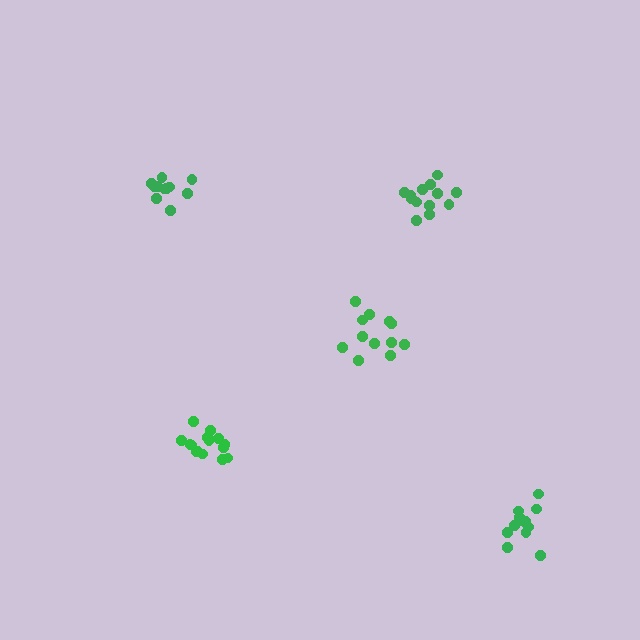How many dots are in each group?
Group 1: 12 dots, Group 2: 13 dots, Group 3: 11 dots, Group 4: 15 dots, Group 5: 13 dots (64 total).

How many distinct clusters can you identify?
There are 5 distinct clusters.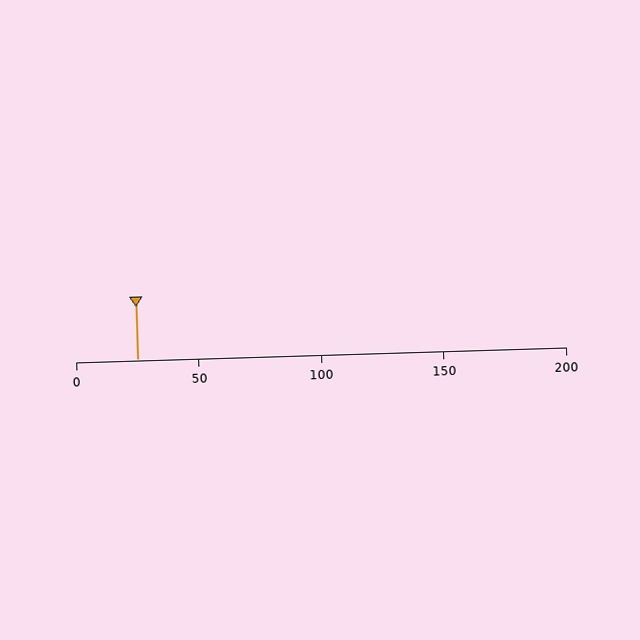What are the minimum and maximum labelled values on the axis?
The axis runs from 0 to 200.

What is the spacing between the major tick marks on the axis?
The major ticks are spaced 50 apart.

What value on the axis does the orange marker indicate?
The marker indicates approximately 25.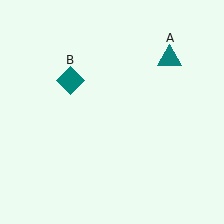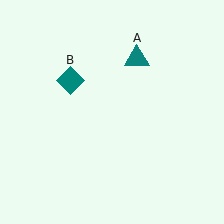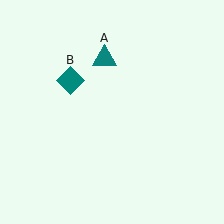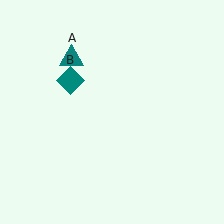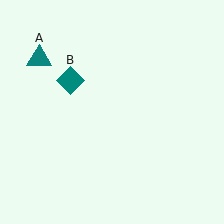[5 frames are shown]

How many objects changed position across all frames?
1 object changed position: teal triangle (object A).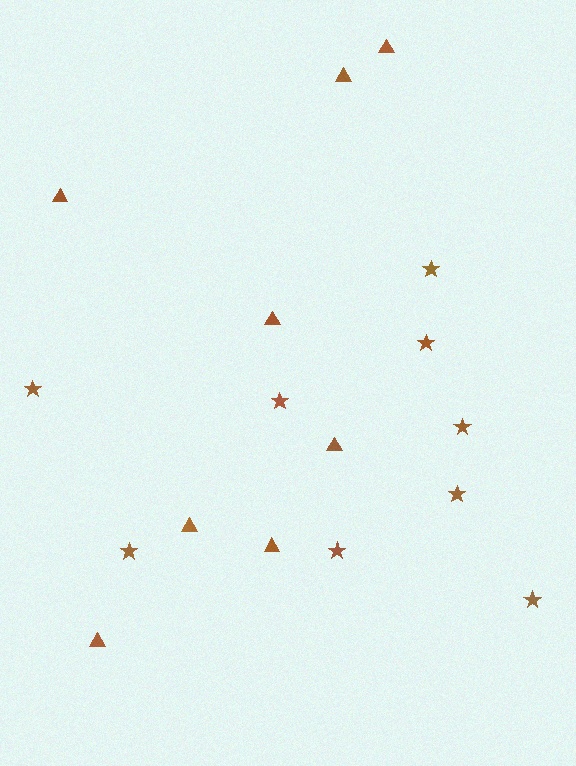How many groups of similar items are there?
There are 2 groups: one group of triangles (8) and one group of stars (9).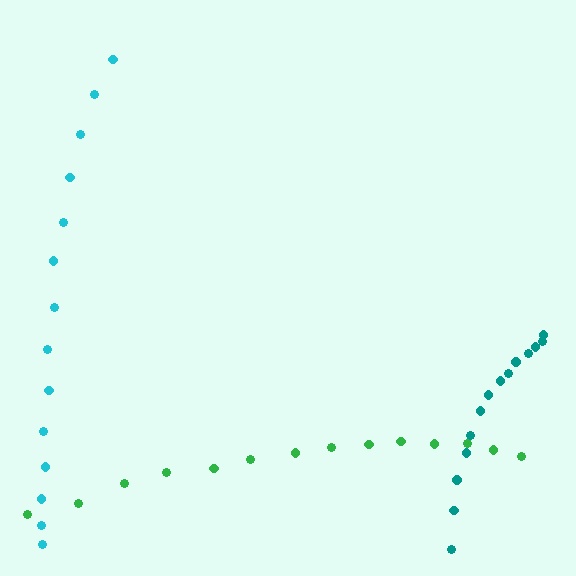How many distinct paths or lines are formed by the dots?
There are 3 distinct paths.